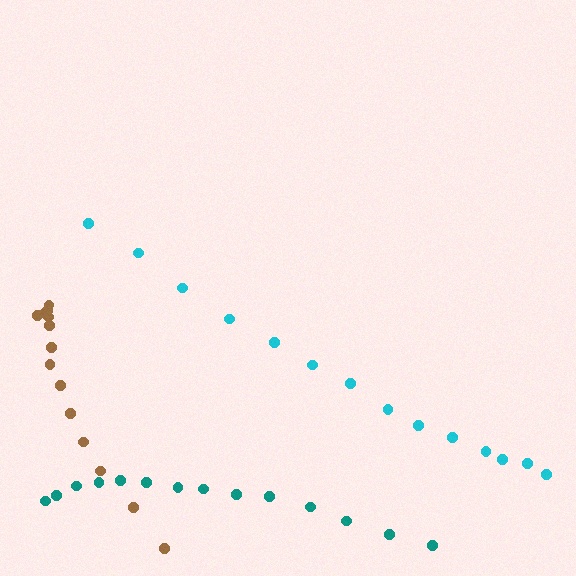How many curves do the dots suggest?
There are 3 distinct paths.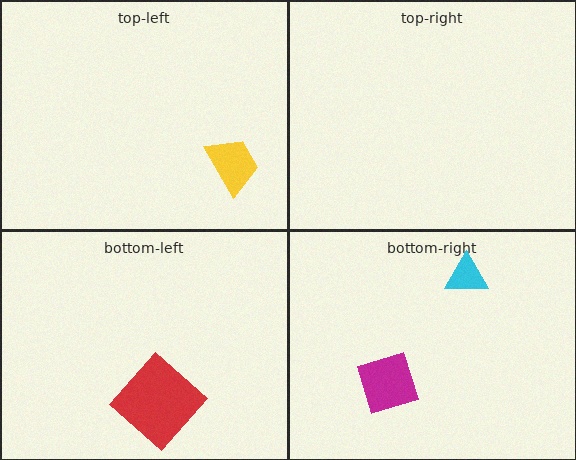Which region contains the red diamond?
The bottom-left region.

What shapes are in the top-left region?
The yellow trapezoid.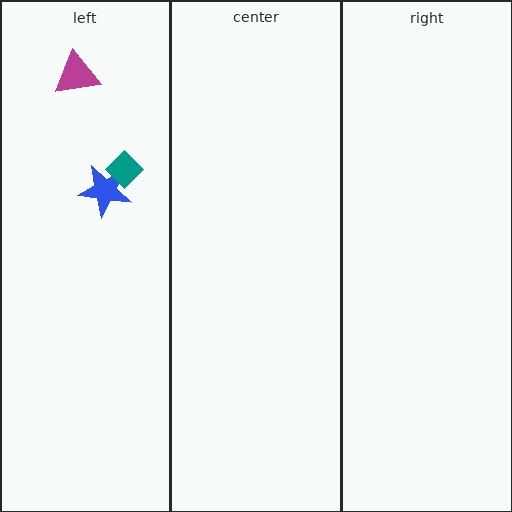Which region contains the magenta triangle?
The left region.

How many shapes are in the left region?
3.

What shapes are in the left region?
The blue star, the magenta triangle, the teal diamond.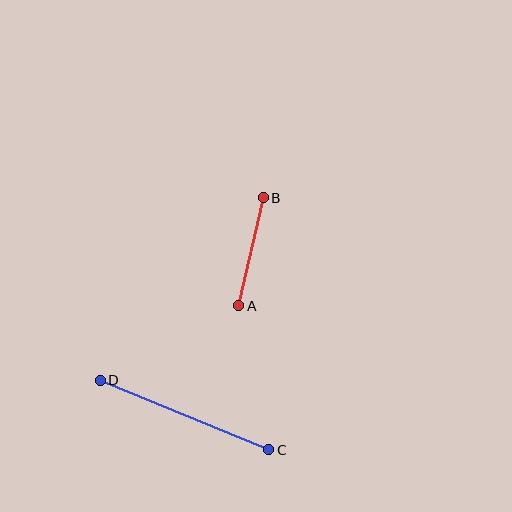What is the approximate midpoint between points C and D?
The midpoint is at approximately (184, 415) pixels.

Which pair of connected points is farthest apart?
Points C and D are farthest apart.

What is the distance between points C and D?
The distance is approximately 182 pixels.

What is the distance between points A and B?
The distance is approximately 111 pixels.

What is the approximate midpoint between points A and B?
The midpoint is at approximately (251, 252) pixels.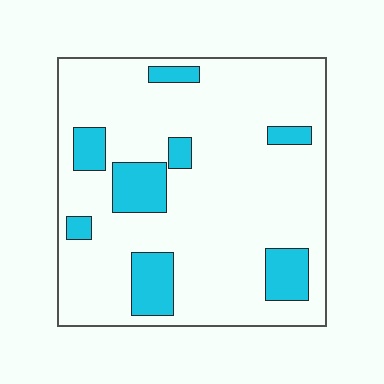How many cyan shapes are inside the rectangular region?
8.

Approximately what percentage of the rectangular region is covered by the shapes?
Approximately 15%.